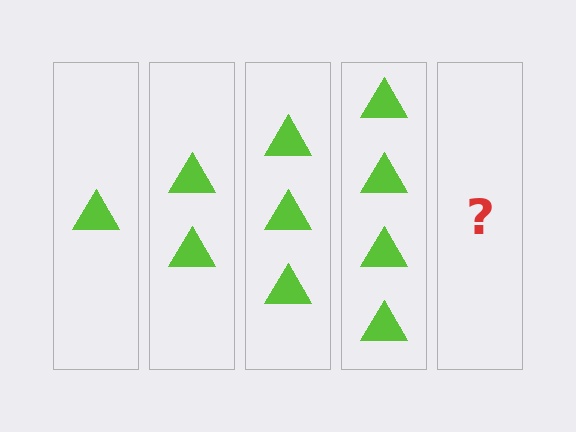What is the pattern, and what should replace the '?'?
The pattern is that each step adds one more triangle. The '?' should be 5 triangles.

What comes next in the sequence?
The next element should be 5 triangles.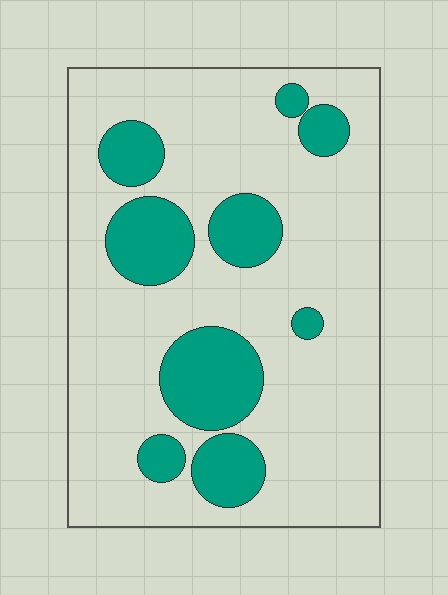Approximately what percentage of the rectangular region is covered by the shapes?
Approximately 25%.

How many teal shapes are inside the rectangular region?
9.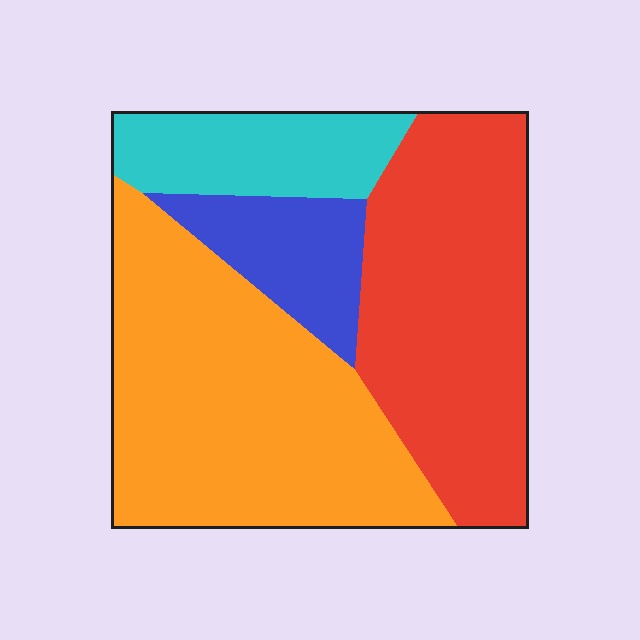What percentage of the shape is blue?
Blue covers around 10% of the shape.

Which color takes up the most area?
Orange, at roughly 40%.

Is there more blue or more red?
Red.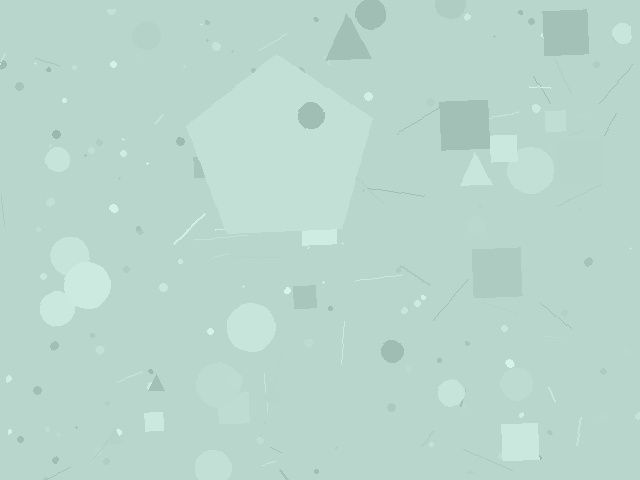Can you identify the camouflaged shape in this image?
The camouflaged shape is a pentagon.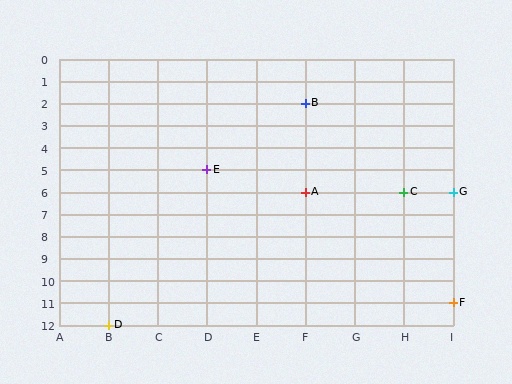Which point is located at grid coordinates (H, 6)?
Point C is at (H, 6).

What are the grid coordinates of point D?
Point D is at grid coordinates (B, 12).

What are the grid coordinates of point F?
Point F is at grid coordinates (I, 11).